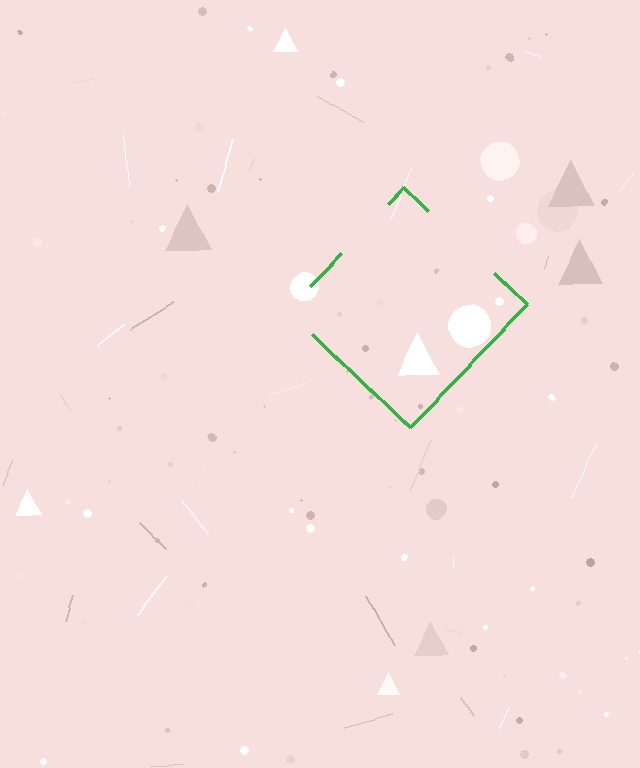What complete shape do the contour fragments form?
The contour fragments form a diamond.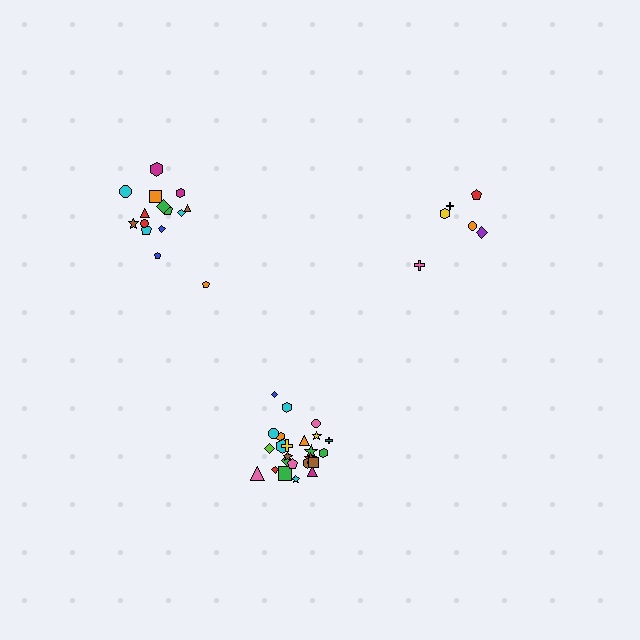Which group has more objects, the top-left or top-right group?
The top-left group.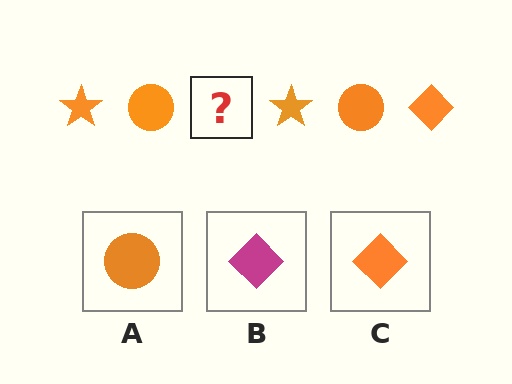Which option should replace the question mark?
Option C.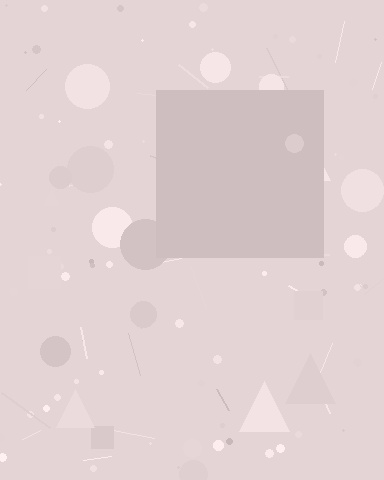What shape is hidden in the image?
A square is hidden in the image.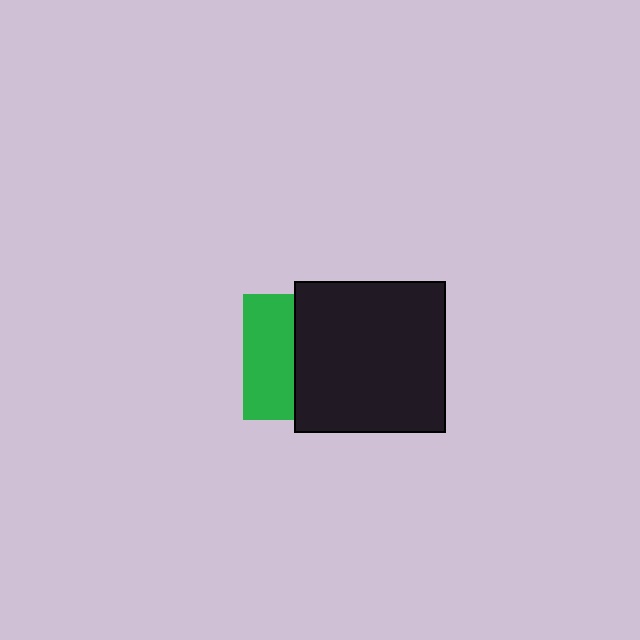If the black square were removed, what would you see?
You would see the complete green square.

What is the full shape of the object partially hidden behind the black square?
The partially hidden object is a green square.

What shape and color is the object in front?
The object in front is a black square.